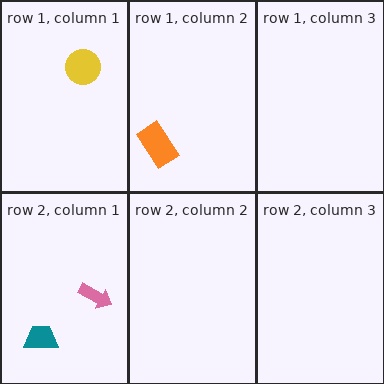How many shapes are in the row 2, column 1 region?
2.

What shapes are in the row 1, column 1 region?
The yellow circle.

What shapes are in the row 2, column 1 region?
The teal trapezoid, the pink arrow.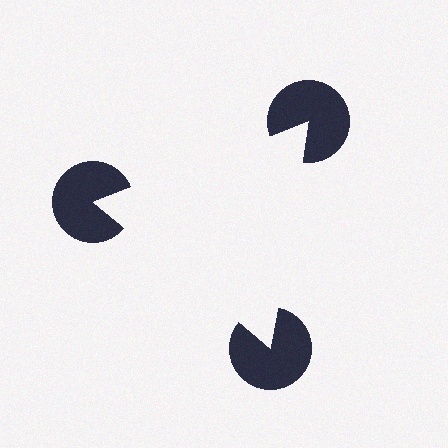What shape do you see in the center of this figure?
An illusory triangle — its edges are inferred from the aligned wedge cuts in the pac-man discs, not physically drawn.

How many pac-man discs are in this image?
There are 3 — one at each vertex of the illusory triangle.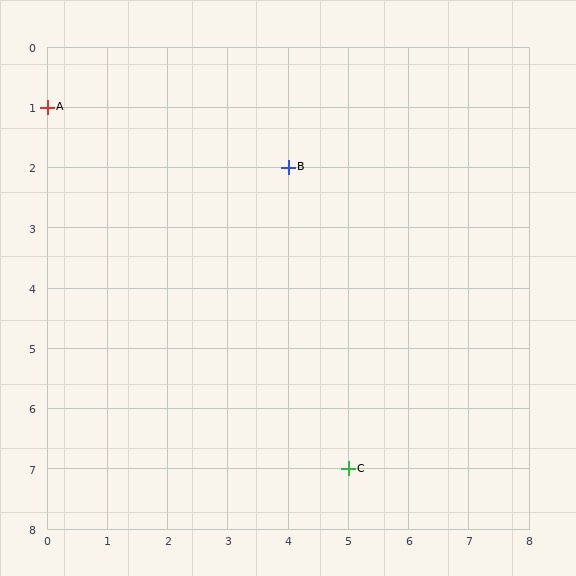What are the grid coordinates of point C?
Point C is at grid coordinates (5, 7).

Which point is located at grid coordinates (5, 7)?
Point C is at (5, 7).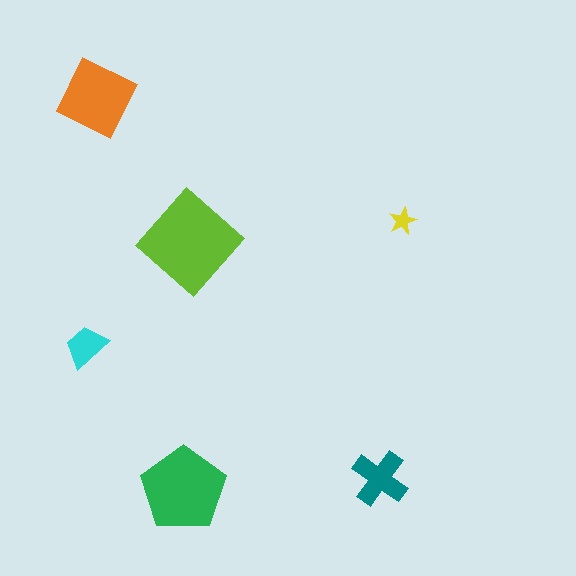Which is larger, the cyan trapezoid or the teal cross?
The teal cross.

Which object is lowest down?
The green pentagon is bottommost.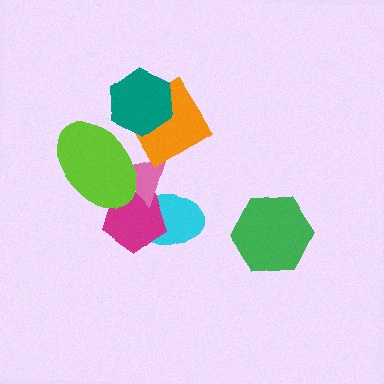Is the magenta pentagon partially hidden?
Yes, it is partially covered by another shape.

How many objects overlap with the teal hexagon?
1 object overlaps with the teal hexagon.